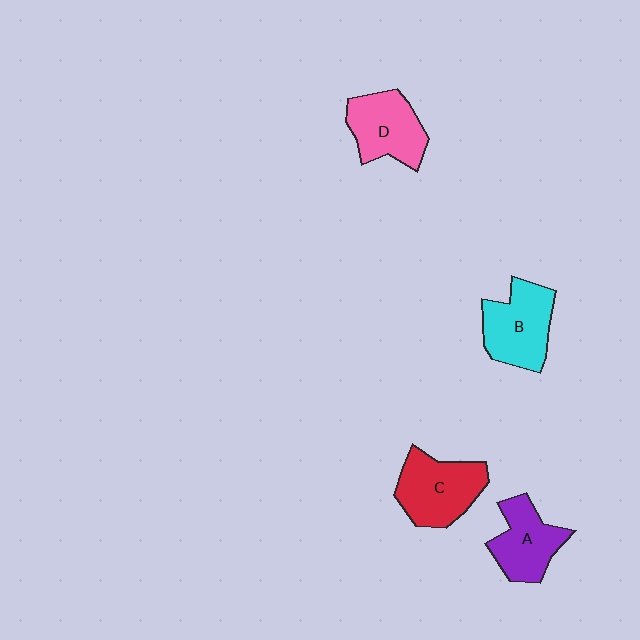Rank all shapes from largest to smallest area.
From largest to smallest: C (red), B (cyan), D (pink), A (purple).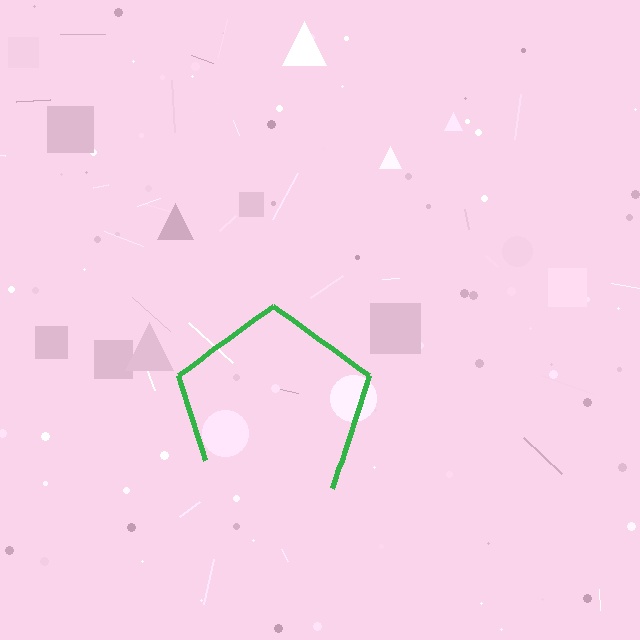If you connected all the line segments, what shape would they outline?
They would outline a pentagon.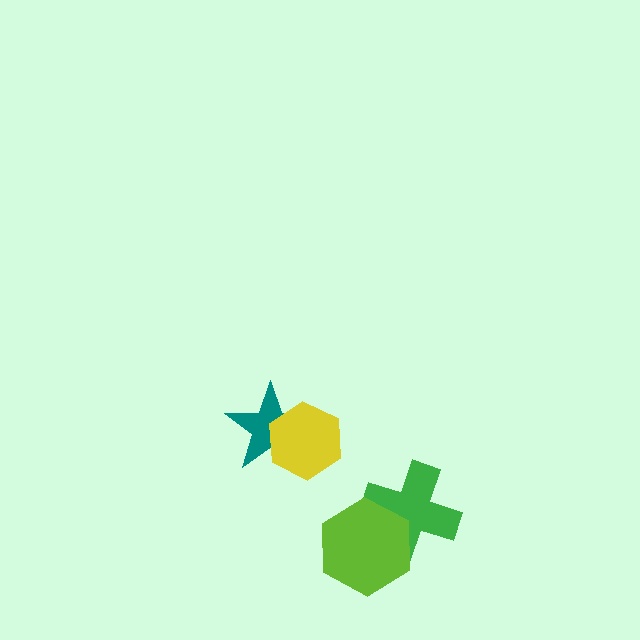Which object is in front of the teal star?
The yellow hexagon is in front of the teal star.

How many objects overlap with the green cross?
1 object overlaps with the green cross.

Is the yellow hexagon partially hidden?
No, no other shape covers it.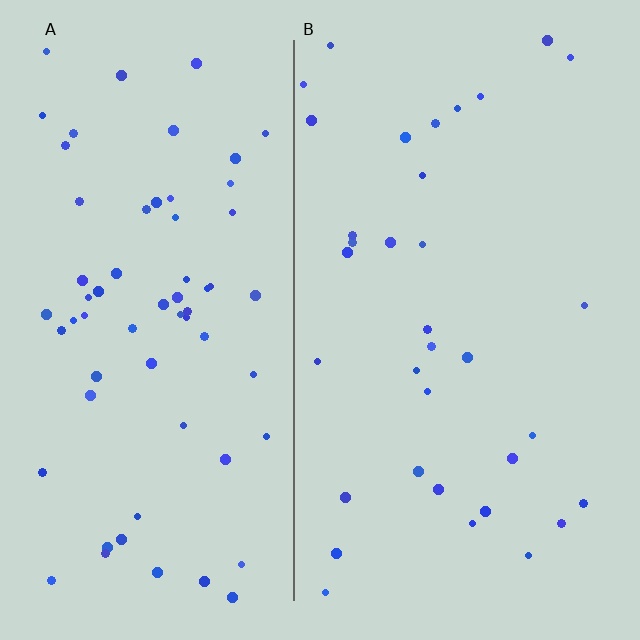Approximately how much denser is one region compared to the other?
Approximately 1.9× — region A over region B.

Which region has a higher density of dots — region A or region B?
A (the left).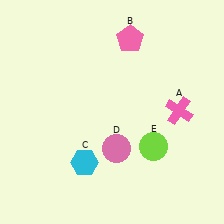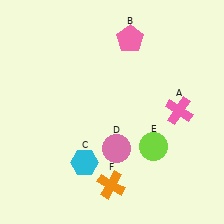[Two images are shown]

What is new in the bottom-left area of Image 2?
An orange cross (F) was added in the bottom-left area of Image 2.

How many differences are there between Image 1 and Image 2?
There is 1 difference between the two images.